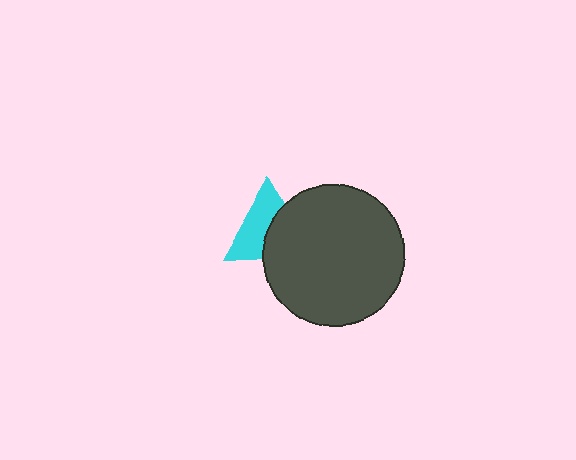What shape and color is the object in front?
The object in front is a dark gray circle.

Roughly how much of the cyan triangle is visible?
About half of it is visible (roughly 55%).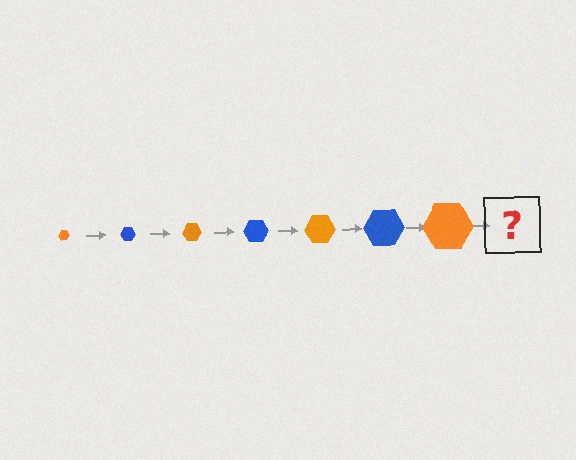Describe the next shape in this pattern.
It should be a blue hexagon, larger than the previous one.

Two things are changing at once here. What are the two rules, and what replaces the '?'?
The two rules are that the hexagon grows larger each step and the color cycles through orange and blue. The '?' should be a blue hexagon, larger than the previous one.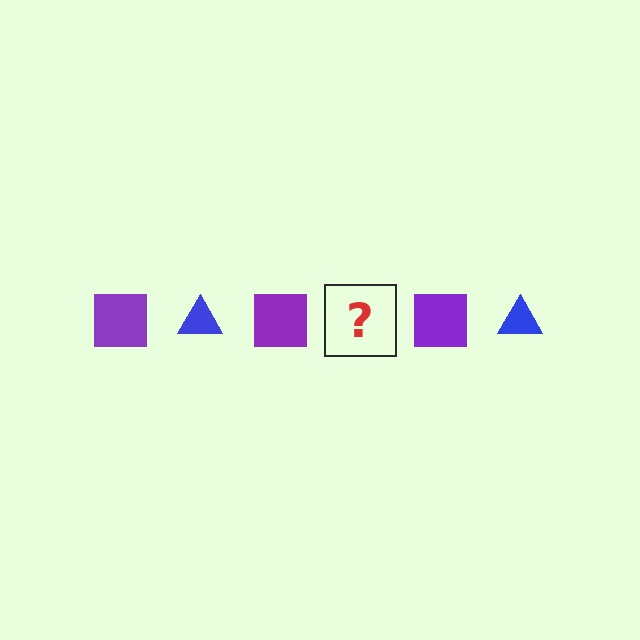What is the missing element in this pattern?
The missing element is a blue triangle.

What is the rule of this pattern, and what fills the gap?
The rule is that the pattern alternates between purple square and blue triangle. The gap should be filled with a blue triangle.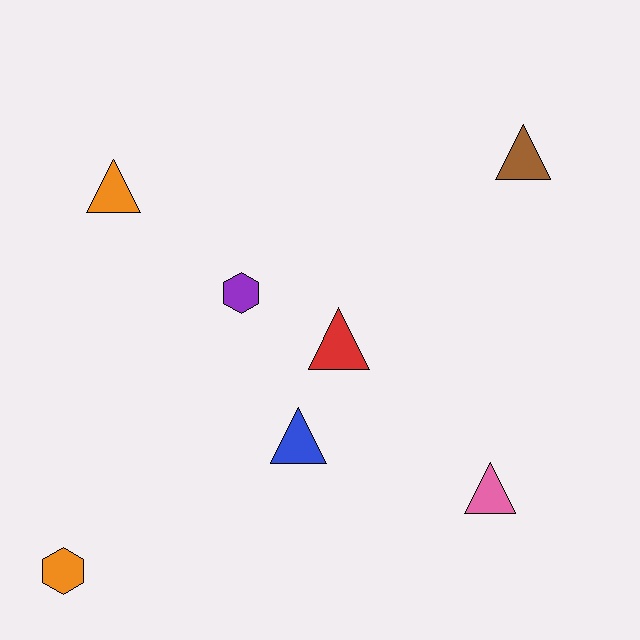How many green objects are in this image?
There are no green objects.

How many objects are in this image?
There are 7 objects.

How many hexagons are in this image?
There are 2 hexagons.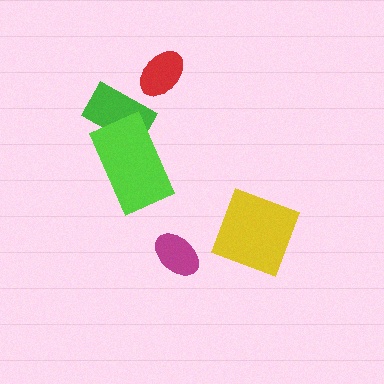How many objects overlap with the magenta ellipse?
0 objects overlap with the magenta ellipse.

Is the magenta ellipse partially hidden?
No, no other shape covers it.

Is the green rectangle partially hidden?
Yes, it is partially covered by another shape.